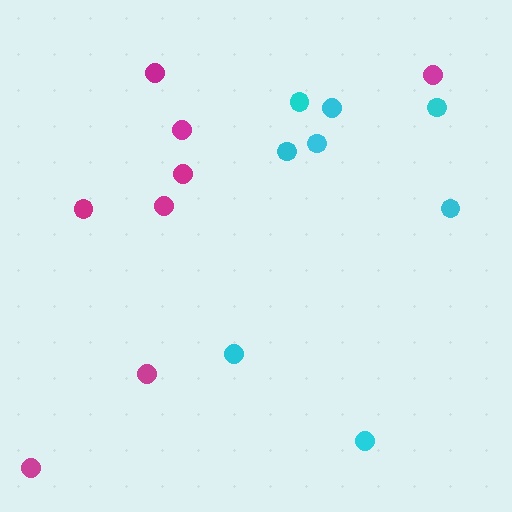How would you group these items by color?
There are 2 groups: one group of cyan circles (8) and one group of magenta circles (8).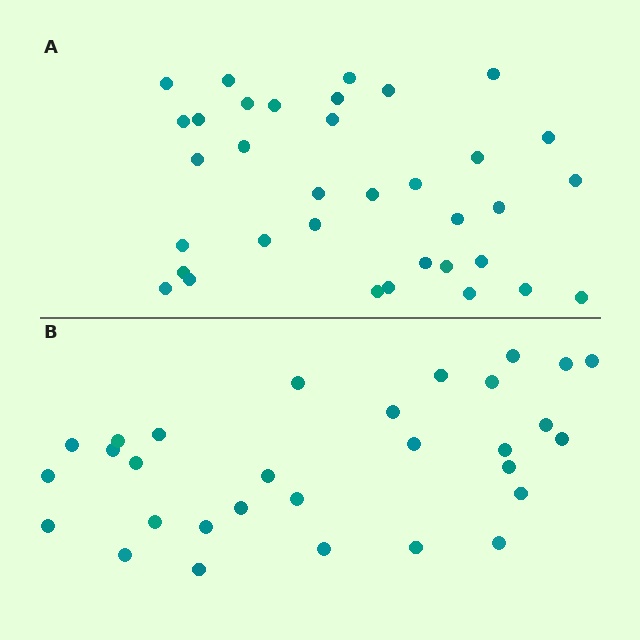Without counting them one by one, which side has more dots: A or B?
Region A (the top region) has more dots.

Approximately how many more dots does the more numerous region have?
Region A has about 5 more dots than region B.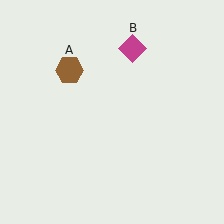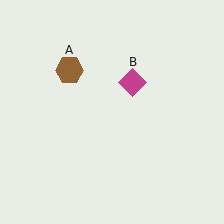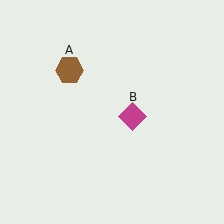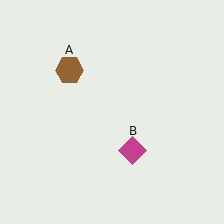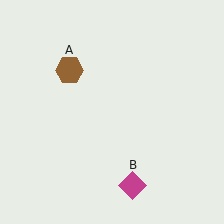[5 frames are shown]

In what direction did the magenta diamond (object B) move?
The magenta diamond (object B) moved down.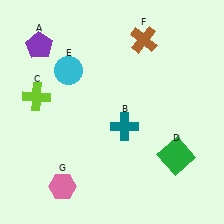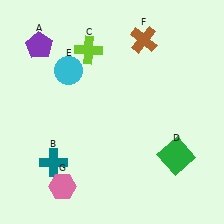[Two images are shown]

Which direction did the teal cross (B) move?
The teal cross (B) moved left.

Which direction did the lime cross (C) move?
The lime cross (C) moved right.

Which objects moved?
The objects that moved are: the teal cross (B), the lime cross (C).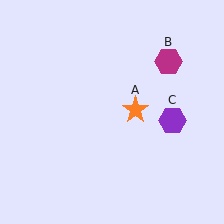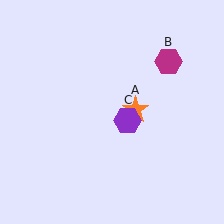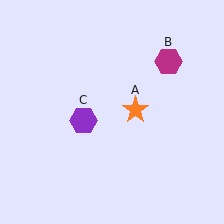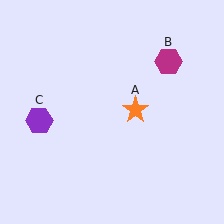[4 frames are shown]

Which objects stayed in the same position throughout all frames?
Orange star (object A) and magenta hexagon (object B) remained stationary.